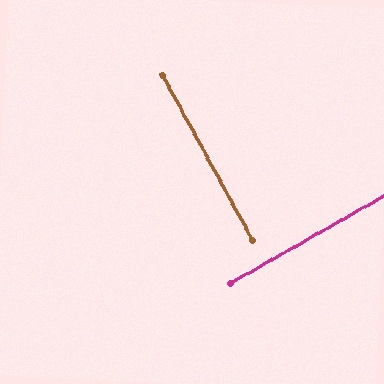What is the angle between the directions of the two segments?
Approximately 89 degrees.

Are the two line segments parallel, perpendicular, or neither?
Perpendicular — they meet at approximately 89°.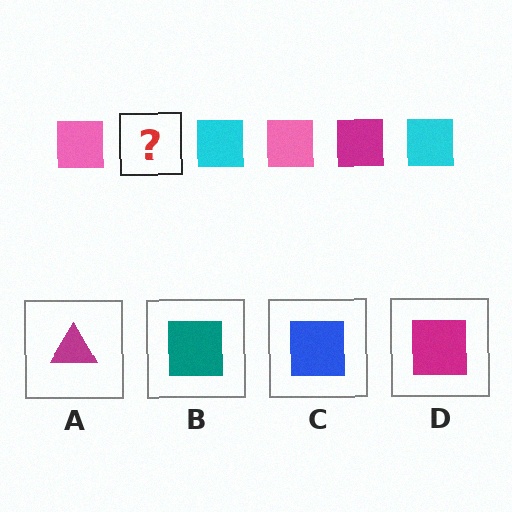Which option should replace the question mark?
Option D.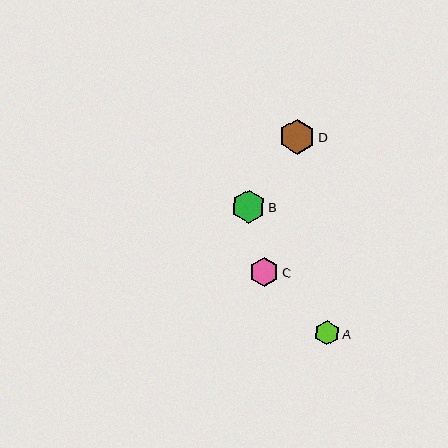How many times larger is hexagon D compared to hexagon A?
Hexagon D is approximately 1.4 times the size of hexagon A.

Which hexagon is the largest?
Hexagon D is the largest with a size of approximately 35 pixels.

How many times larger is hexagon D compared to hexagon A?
Hexagon D is approximately 1.4 times the size of hexagon A.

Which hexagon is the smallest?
Hexagon A is the smallest with a size of approximately 25 pixels.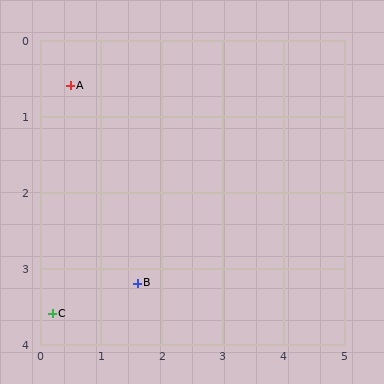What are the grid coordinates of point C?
Point C is at approximately (0.2, 3.6).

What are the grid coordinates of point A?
Point A is at approximately (0.5, 0.6).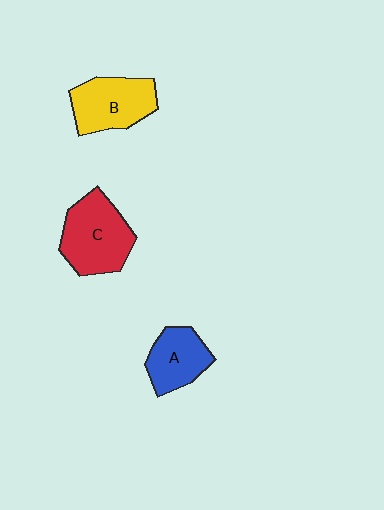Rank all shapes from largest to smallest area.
From largest to smallest: C (red), B (yellow), A (blue).